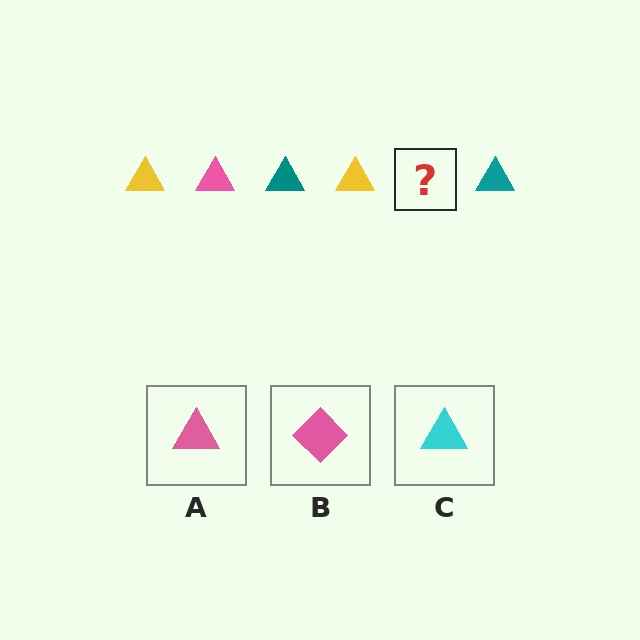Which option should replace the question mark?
Option A.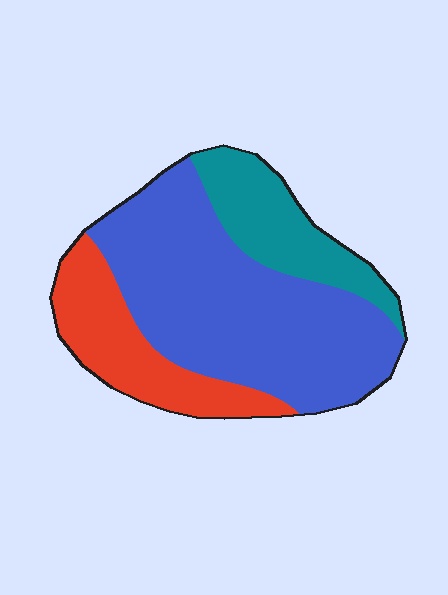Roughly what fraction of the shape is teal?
Teal takes up less than a quarter of the shape.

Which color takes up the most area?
Blue, at roughly 60%.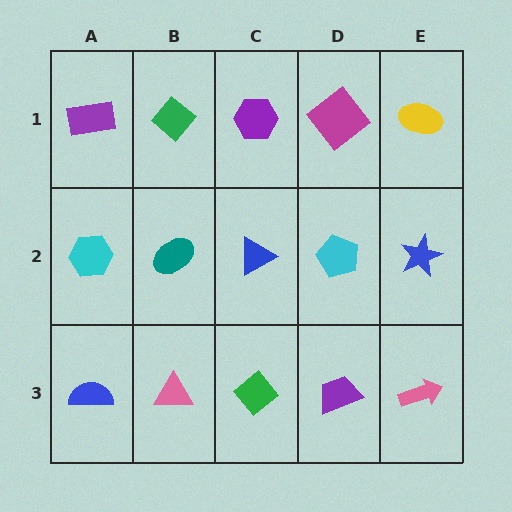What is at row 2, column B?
A teal ellipse.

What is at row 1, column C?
A purple hexagon.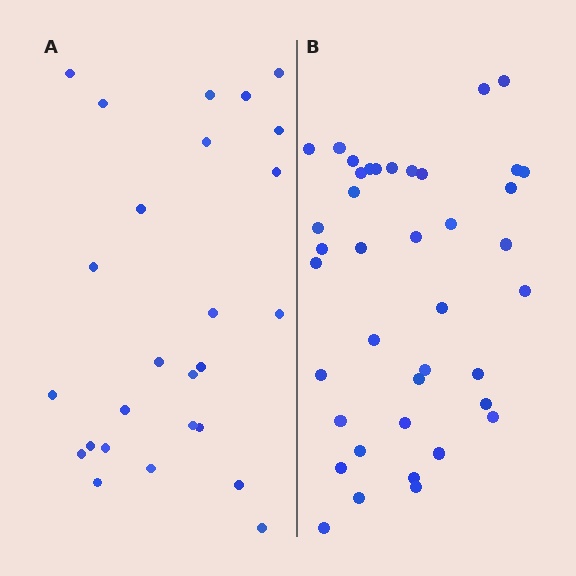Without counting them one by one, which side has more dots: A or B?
Region B (the right region) has more dots.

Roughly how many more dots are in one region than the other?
Region B has approximately 15 more dots than region A.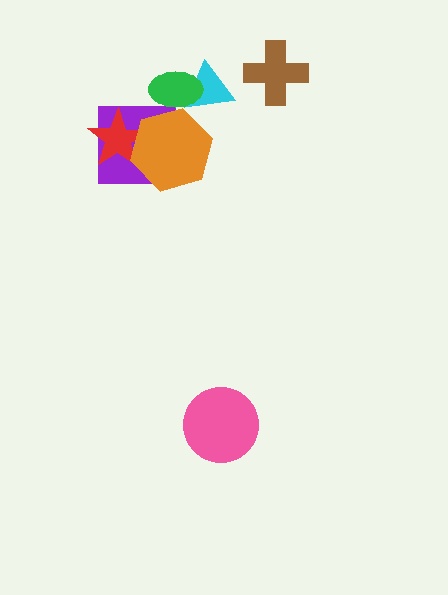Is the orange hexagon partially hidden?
Yes, it is partially covered by another shape.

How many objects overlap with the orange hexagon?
3 objects overlap with the orange hexagon.